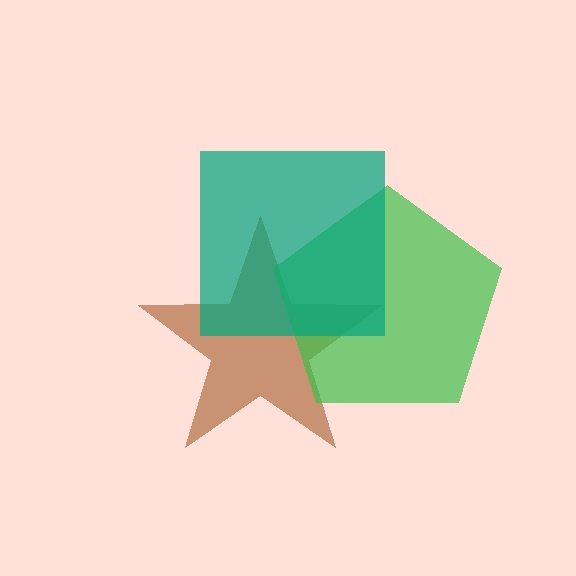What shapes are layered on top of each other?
The layered shapes are: a brown star, a green pentagon, a teal square.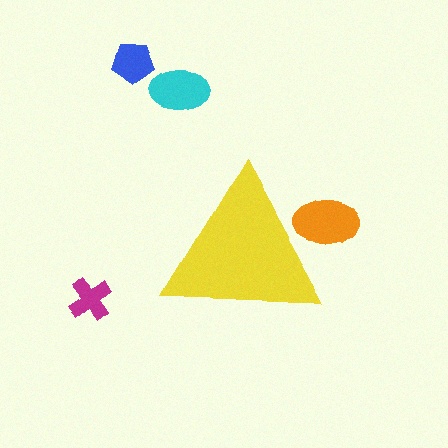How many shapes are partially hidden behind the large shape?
1 shape is partially hidden.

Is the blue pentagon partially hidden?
No, the blue pentagon is fully visible.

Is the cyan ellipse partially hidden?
No, the cyan ellipse is fully visible.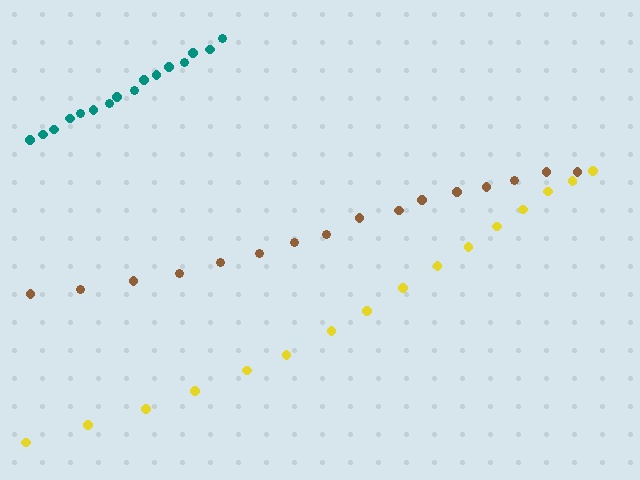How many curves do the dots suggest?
There are 3 distinct paths.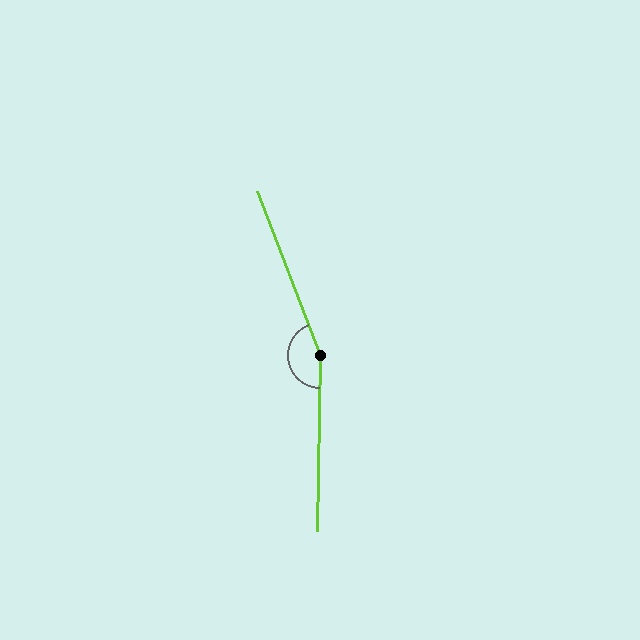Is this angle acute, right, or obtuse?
It is obtuse.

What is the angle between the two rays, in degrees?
Approximately 158 degrees.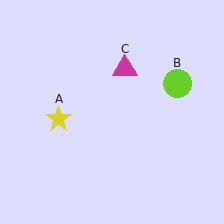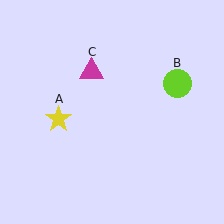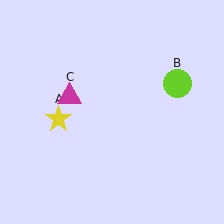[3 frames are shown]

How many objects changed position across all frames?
1 object changed position: magenta triangle (object C).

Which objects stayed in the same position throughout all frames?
Yellow star (object A) and lime circle (object B) remained stationary.